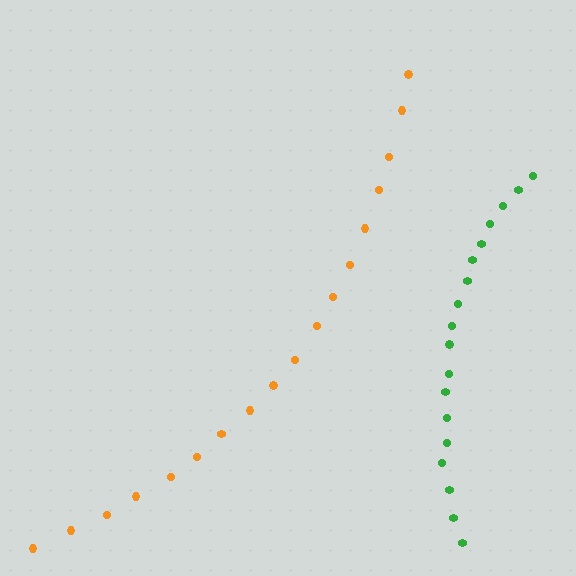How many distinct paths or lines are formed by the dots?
There are 2 distinct paths.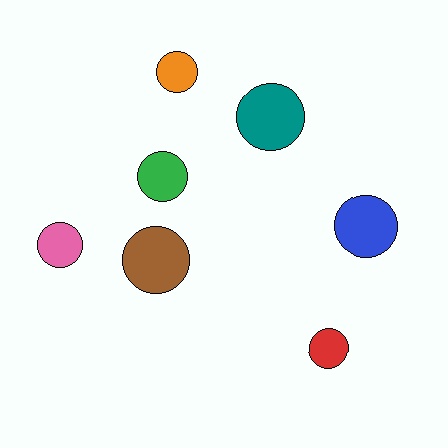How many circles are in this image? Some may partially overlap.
There are 7 circles.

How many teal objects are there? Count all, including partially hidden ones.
There is 1 teal object.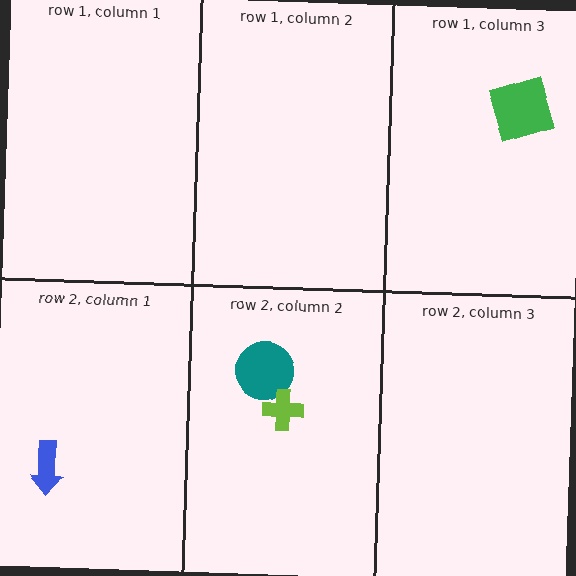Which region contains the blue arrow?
The row 2, column 1 region.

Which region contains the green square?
The row 1, column 3 region.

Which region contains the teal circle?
The row 2, column 2 region.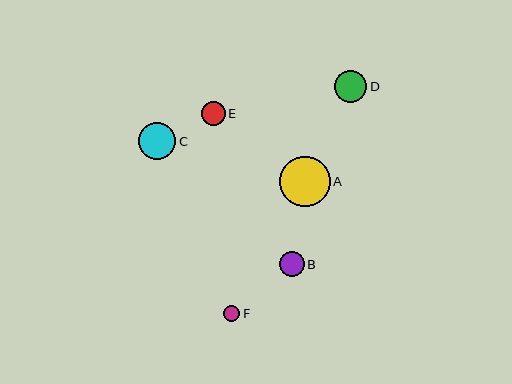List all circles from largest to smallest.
From largest to smallest: A, C, D, B, E, F.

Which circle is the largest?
Circle A is the largest with a size of approximately 51 pixels.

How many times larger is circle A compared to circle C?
Circle A is approximately 1.4 times the size of circle C.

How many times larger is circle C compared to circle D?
Circle C is approximately 1.1 times the size of circle D.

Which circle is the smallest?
Circle F is the smallest with a size of approximately 16 pixels.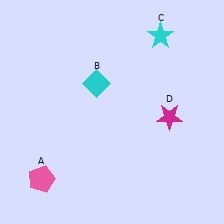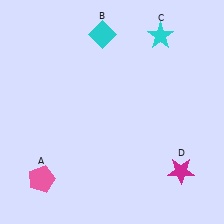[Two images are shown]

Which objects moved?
The objects that moved are: the cyan diamond (B), the magenta star (D).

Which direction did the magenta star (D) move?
The magenta star (D) moved down.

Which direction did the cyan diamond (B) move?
The cyan diamond (B) moved up.